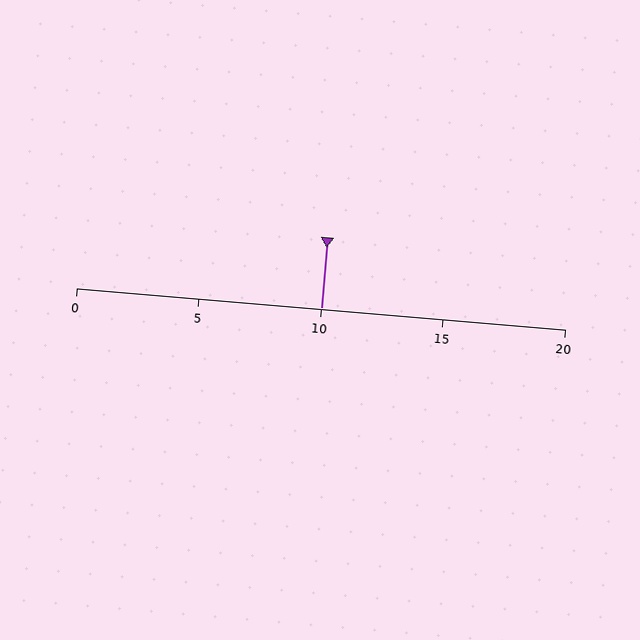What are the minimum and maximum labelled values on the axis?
The axis runs from 0 to 20.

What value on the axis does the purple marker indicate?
The marker indicates approximately 10.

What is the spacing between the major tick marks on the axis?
The major ticks are spaced 5 apart.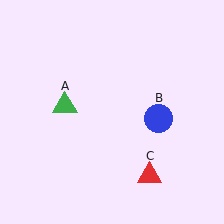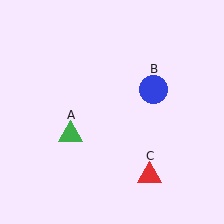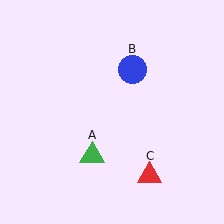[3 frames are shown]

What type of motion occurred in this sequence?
The green triangle (object A), blue circle (object B) rotated counterclockwise around the center of the scene.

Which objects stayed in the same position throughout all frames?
Red triangle (object C) remained stationary.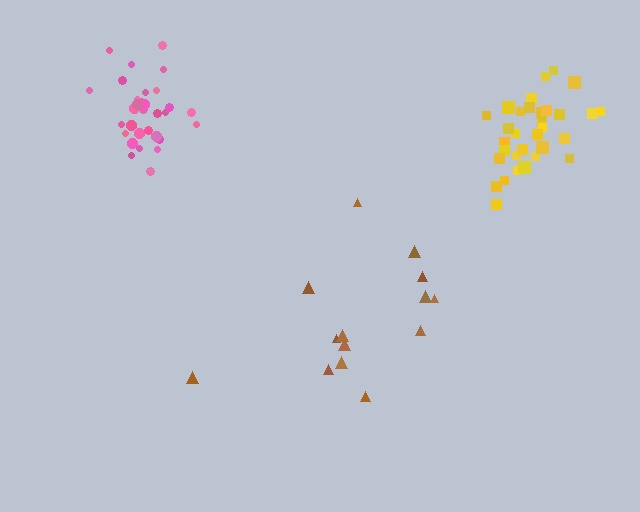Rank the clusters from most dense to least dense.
pink, yellow, brown.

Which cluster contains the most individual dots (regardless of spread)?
Yellow (33).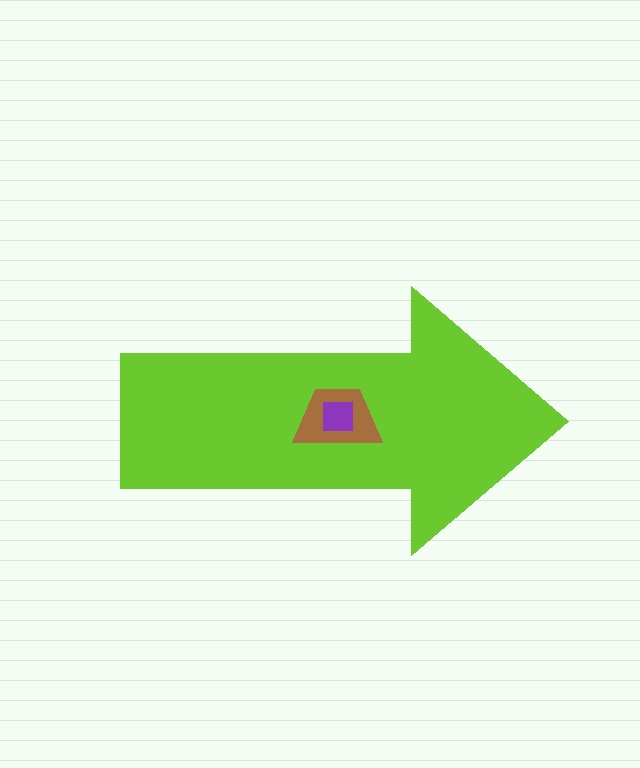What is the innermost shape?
The purple square.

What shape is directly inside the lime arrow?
The brown trapezoid.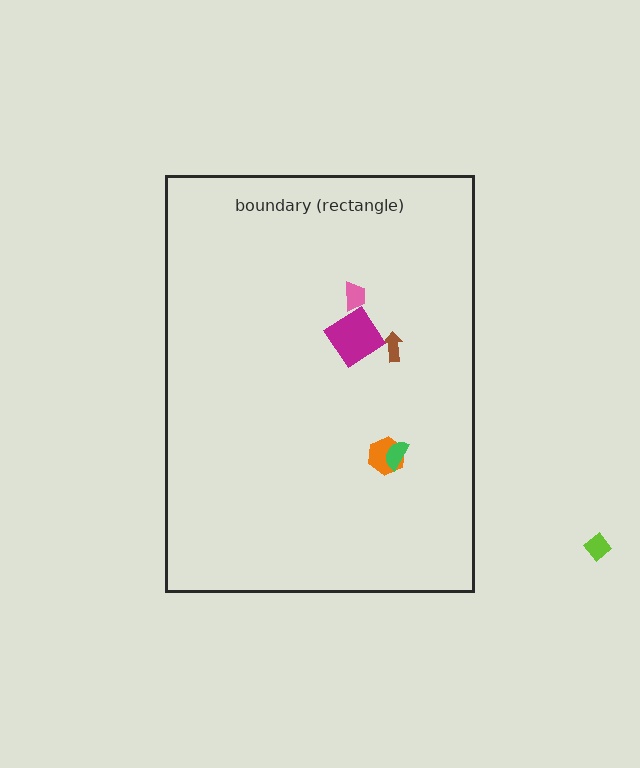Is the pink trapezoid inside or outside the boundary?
Inside.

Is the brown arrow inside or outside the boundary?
Inside.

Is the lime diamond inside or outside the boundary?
Outside.